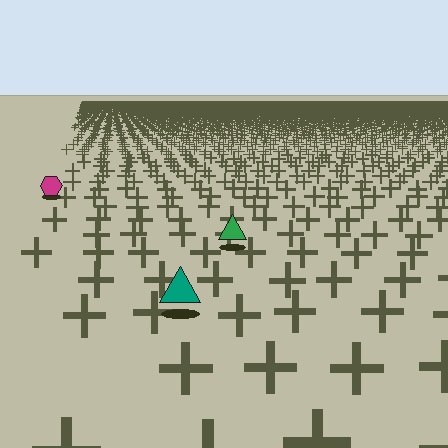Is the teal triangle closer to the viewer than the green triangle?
Yes. The teal triangle is closer — you can tell from the texture gradient: the ground texture is coarser near it.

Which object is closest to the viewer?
The teal triangle is closest. The texture marks near it are larger and more spread out.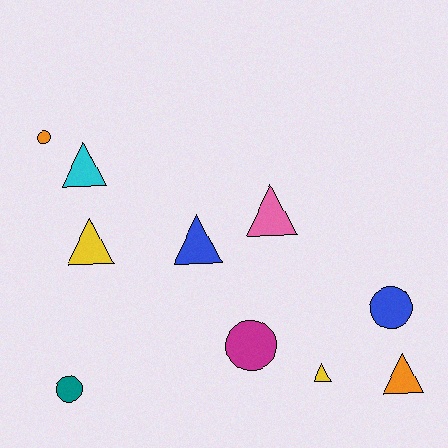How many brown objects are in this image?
There are no brown objects.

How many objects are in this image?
There are 10 objects.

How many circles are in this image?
There are 4 circles.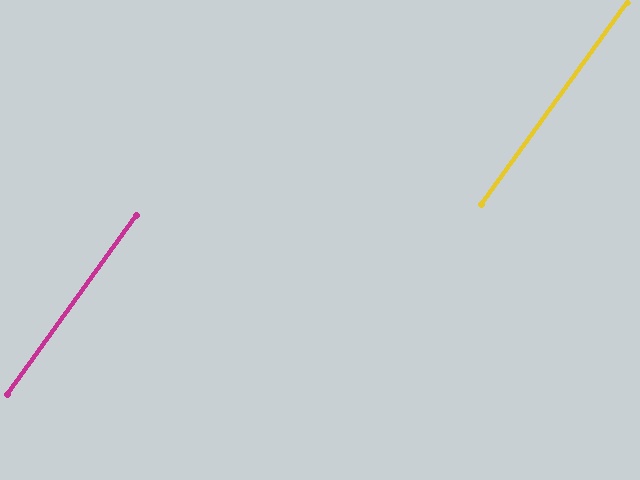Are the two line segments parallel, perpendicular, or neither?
Parallel — their directions differ by only 0.2°.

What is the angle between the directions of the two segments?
Approximately 0 degrees.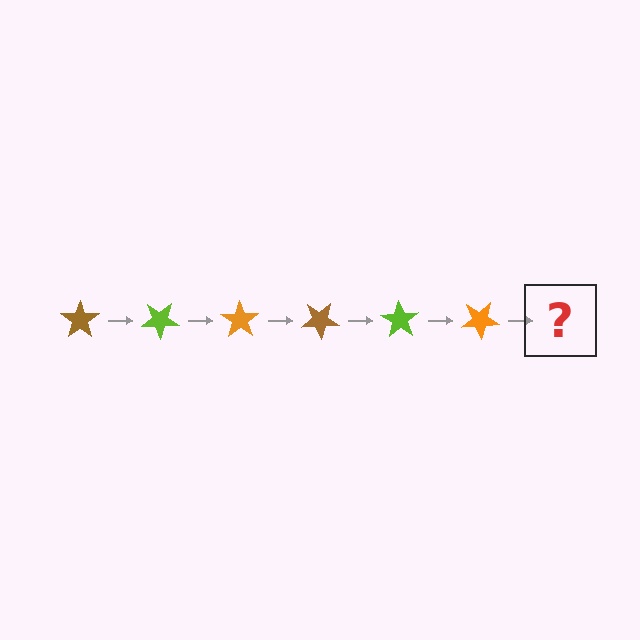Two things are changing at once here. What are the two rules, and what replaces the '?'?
The two rules are that it rotates 35 degrees each step and the color cycles through brown, lime, and orange. The '?' should be a brown star, rotated 210 degrees from the start.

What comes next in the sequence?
The next element should be a brown star, rotated 210 degrees from the start.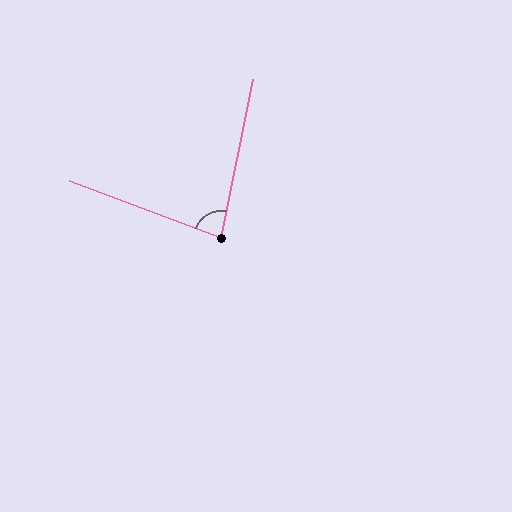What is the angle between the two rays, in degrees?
Approximately 81 degrees.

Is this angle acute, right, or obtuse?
It is acute.